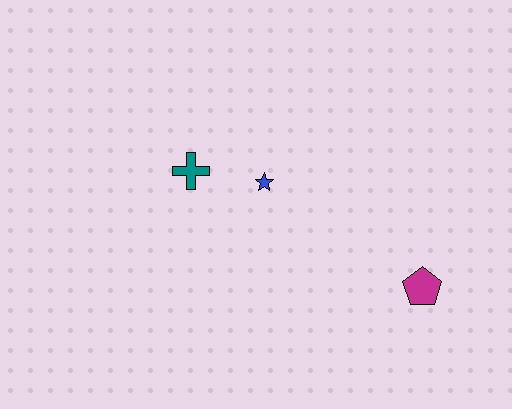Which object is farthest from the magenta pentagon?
The teal cross is farthest from the magenta pentagon.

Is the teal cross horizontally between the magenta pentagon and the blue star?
No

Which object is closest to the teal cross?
The blue star is closest to the teal cross.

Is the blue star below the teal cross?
Yes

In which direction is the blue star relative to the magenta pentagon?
The blue star is to the left of the magenta pentagon.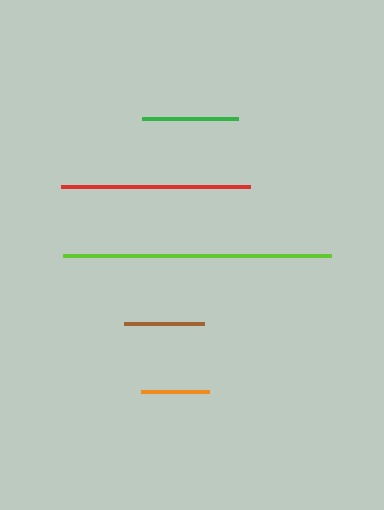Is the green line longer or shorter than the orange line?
The green line is longer than the orange line.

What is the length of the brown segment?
The brown segment is approximately 80 pixels long.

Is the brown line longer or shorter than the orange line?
The brown line is longer than the orange line.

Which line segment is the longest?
The lime line is the longest at approximately 268 pixels.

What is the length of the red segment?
The red segment is approximately 189 pixels long.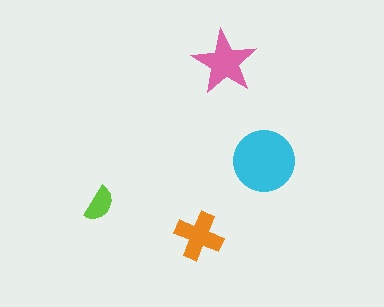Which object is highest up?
The pink star is topmost.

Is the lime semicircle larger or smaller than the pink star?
Smaller.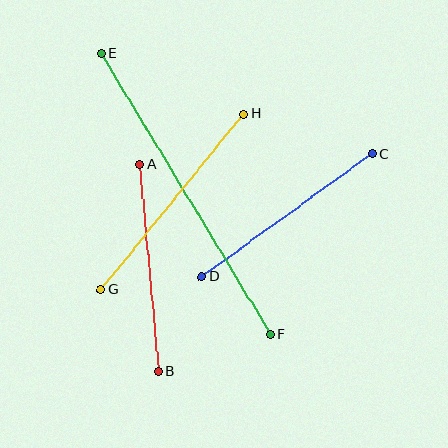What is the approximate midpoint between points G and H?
The midpoint is at approximately (172, 202) pixels.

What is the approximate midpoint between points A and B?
The midpoint is at approximately (149, 268) pixels.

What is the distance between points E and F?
The distance is approximately 328 pixels.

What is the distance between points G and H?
The distance is approximately 226 pixels.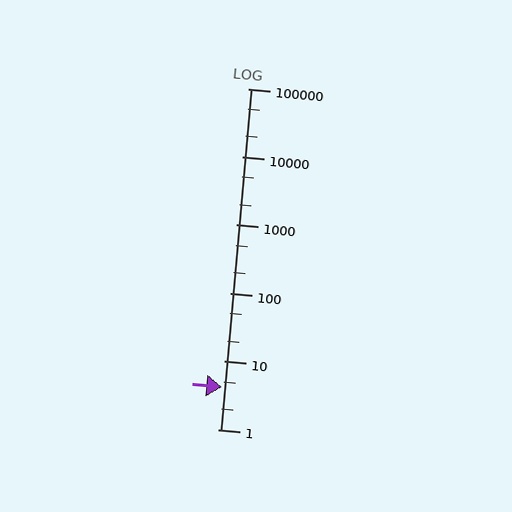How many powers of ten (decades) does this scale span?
The scale spans 5 decades, from 1 to 100000.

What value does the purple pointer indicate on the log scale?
The pointer indicates approximately 4.2.